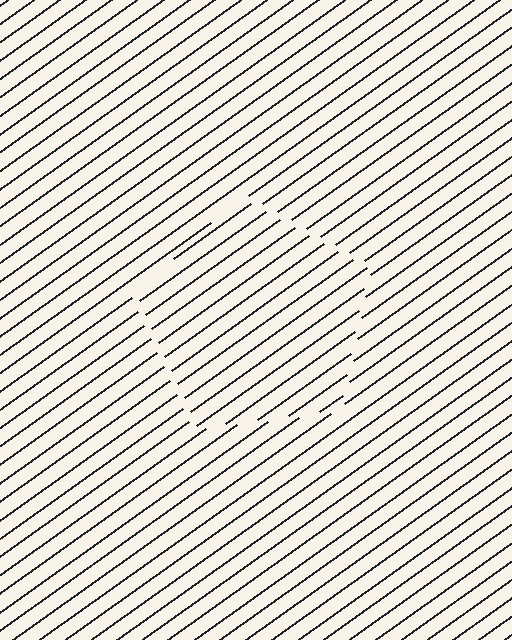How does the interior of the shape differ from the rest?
The interior of the shape contains the same grating, shifted by half a period — the contour is defined by the phase discontinuity where line-ends from the inner and outer gratings abut.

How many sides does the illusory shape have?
5 sides — the line-ends trace a pentagon.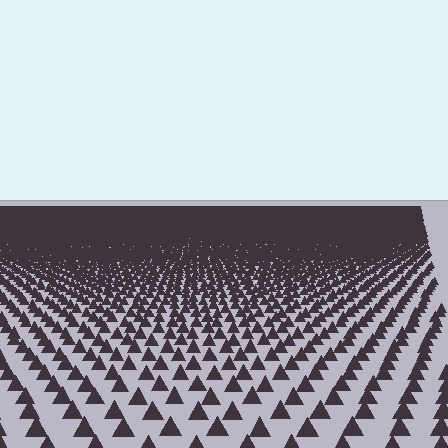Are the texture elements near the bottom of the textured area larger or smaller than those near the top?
Larger. Near the bottom, elements are closer to the viewer and appear at a bigger on-screen size.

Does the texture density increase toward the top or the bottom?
Density increases toward the top.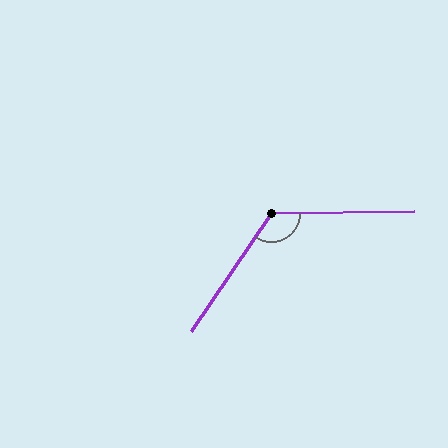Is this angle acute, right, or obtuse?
It is obtuse.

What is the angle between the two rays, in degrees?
Approximately 125 degrees.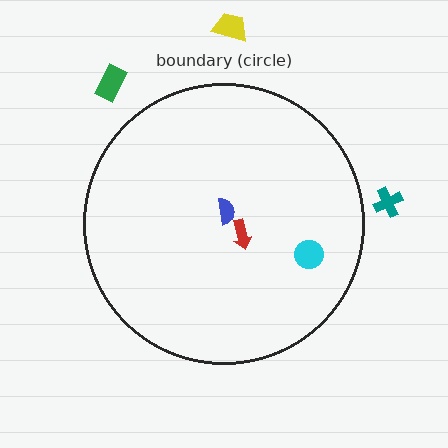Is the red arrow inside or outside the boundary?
Inside.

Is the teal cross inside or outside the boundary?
Outside.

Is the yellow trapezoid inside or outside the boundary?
Outside.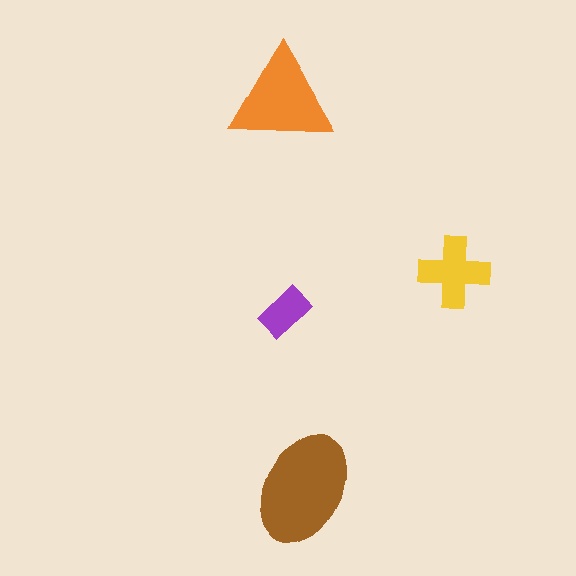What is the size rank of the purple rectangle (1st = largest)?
4th.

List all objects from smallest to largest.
The purple rectangle, the yellow cross, the orange triangle, the brown ellipse.